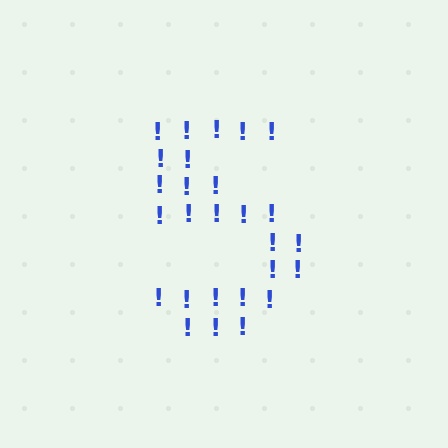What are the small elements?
The small elements are exclamation marks.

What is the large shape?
The large shape is the digit 5.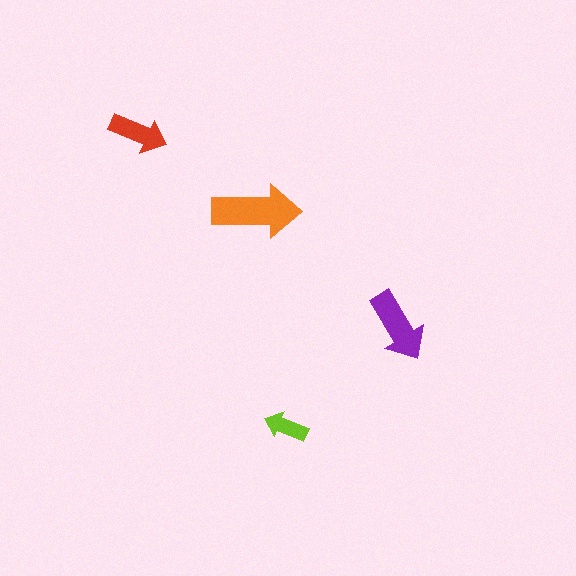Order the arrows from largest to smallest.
the orange one, the purple one, the red one, the lime one.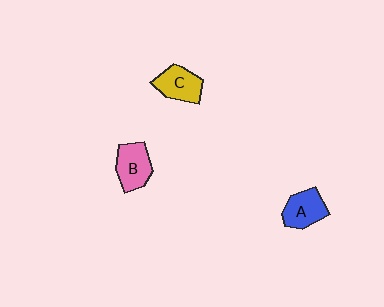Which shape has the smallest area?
Shape A (blue).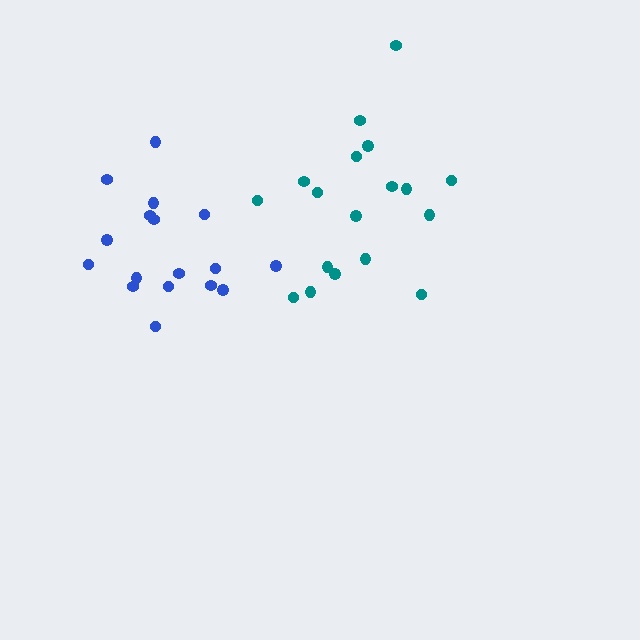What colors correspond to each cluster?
The clusters are colored: teal, blue.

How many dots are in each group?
Group 1: 18 dots, Group 2: 17 dots (35 total).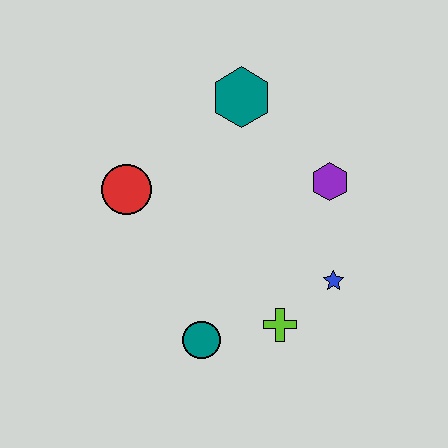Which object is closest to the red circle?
The teal hexagon is closest to the red circle.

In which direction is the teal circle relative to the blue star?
The teal circle is to the left of the blue star.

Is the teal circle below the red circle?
Yes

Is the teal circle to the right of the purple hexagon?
No